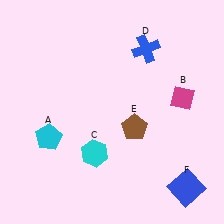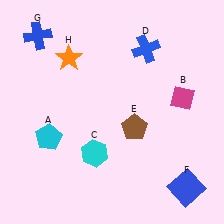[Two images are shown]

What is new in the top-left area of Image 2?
An orange star (H) was added in the top-left area of Image 2.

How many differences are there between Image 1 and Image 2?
There are 2 differences between the two images.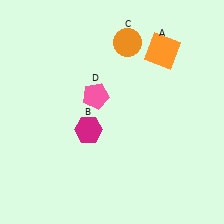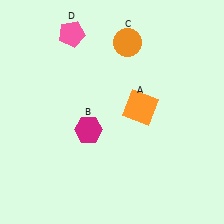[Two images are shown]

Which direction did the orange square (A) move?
The orange square (A) moved down.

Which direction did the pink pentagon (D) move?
The pink pentagon (D) moved up.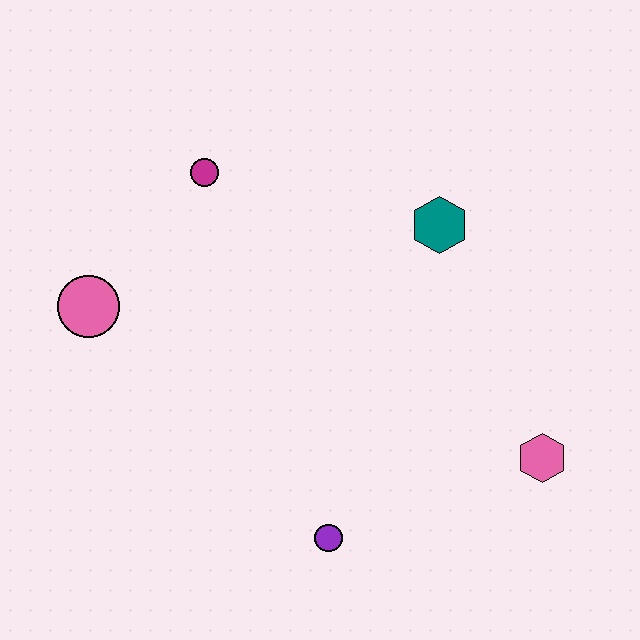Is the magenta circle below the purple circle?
No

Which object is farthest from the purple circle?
The magenta circle is farthest from the purple circle.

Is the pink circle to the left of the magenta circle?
Yes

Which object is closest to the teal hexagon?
The magenta circle is closest to the teal hexagon.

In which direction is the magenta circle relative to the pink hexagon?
The magenta circle is to the left of the pink hexagon.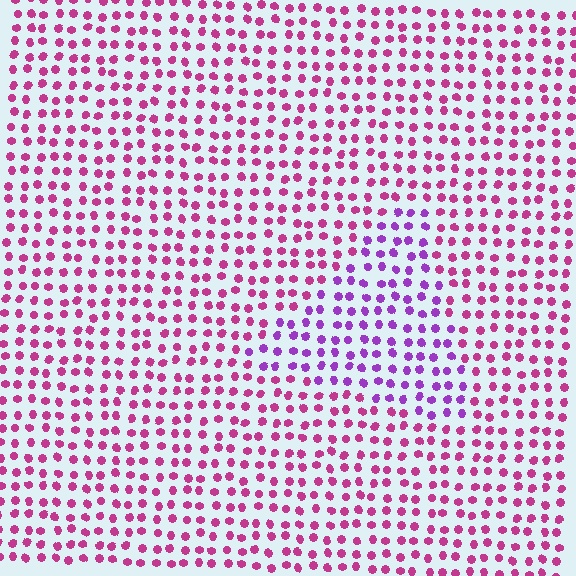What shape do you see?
I see a triangle.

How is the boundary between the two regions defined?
The boundary is defined purely by a slight shift in hue (about 38 degrees). Spacing, size, and orientation are identical on both sides.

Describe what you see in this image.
The image is filled with small magenta elements in a uniform arrangement. A triangle-shaped region is visible where the elements are tinted to a slightly different hue, forming a subtle color boundary.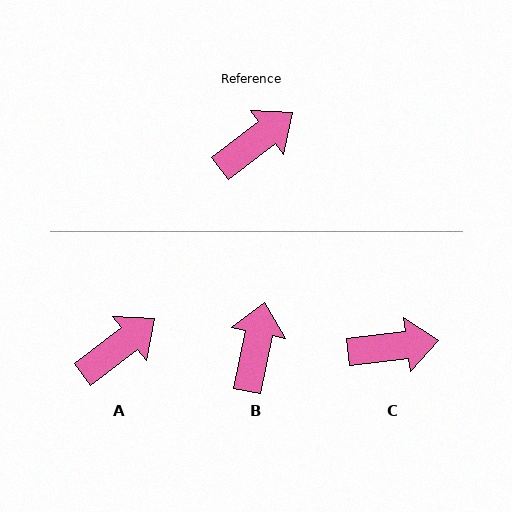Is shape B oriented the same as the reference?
No, it is off by about 41 degrees.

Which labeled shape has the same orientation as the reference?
A.